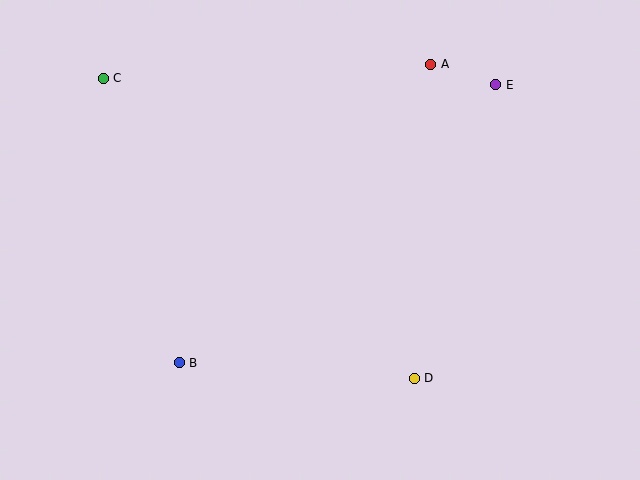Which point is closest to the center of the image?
Point D at (414, 378) is closest to the center.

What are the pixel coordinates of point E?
Point E is at (496, 85).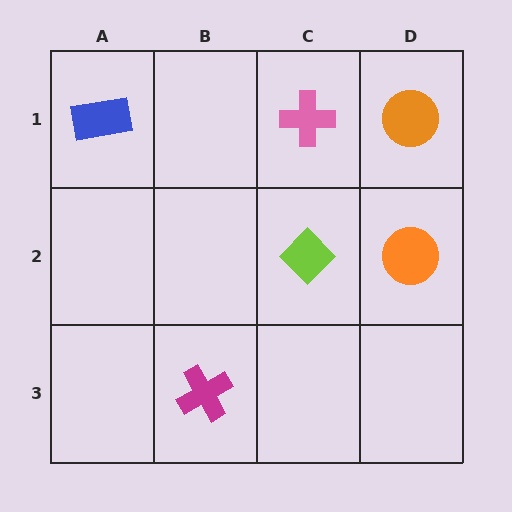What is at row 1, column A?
A blue rectangle.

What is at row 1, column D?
An orange circle.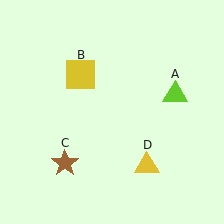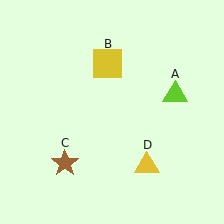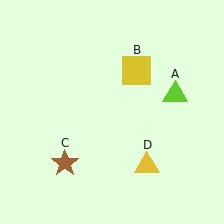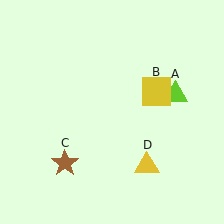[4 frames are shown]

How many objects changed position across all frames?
1 object changed position: yellow square (object B).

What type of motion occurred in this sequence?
The yellow square (object B) rotated clockwise around the center of the scene.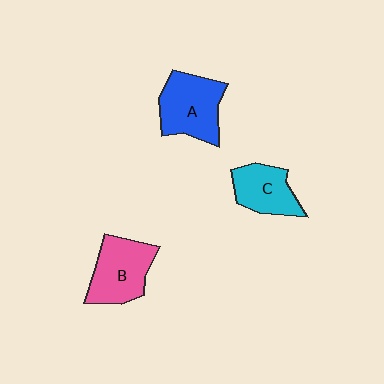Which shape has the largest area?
Shape A (blue).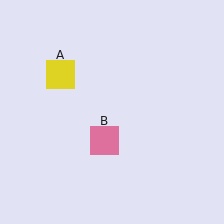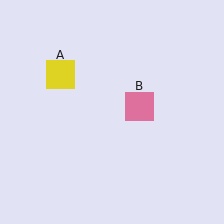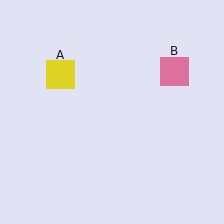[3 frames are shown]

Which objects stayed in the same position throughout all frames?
Yellow square (object A) remained stationary.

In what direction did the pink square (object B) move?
The pink square (object B) moved up and to the right.